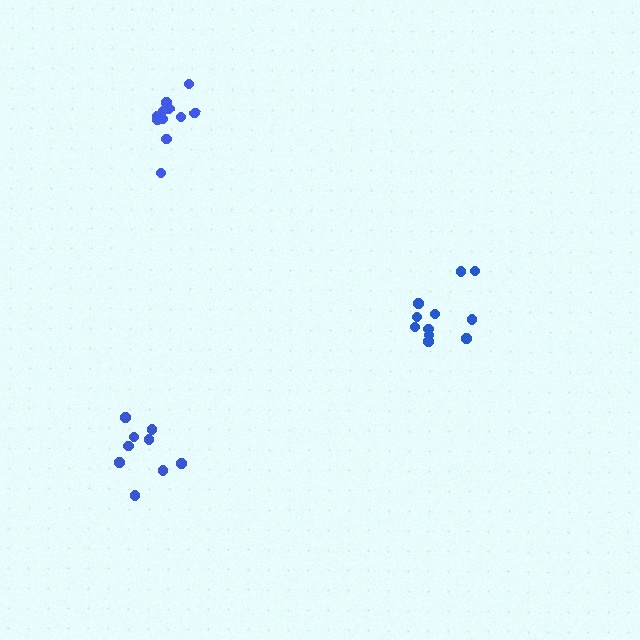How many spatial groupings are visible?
There are 3 spatial groupings.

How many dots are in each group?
Group 1: 11 dots, Group 2: 9 dots, Group 3: 11 dots (31 total).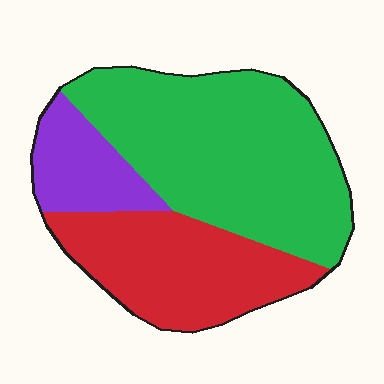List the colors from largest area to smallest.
From largest to smallest: green, red, purple.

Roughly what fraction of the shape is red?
Red covers around 30% of the shape.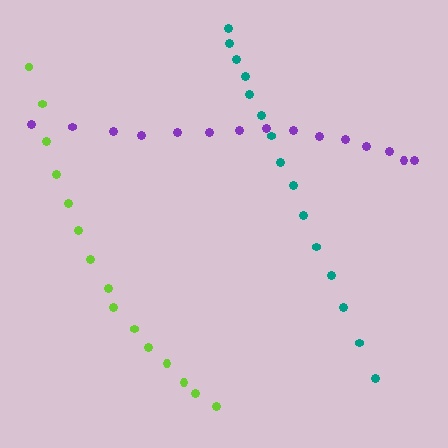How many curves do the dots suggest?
There are 3 distinct paths.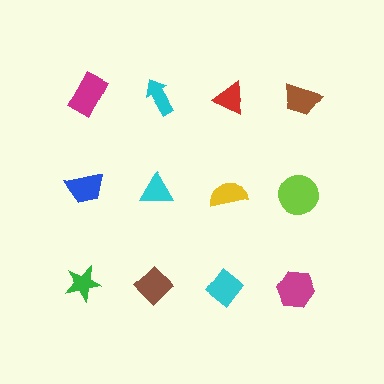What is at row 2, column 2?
A cyan triangle.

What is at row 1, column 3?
A red triangle.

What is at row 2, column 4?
A lime circle.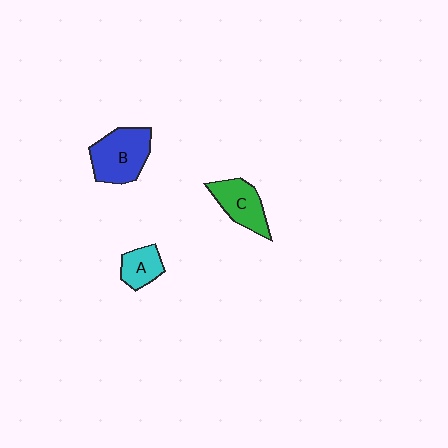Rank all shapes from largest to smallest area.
From largest to smallest: B (blue), C (green), A (cyan).